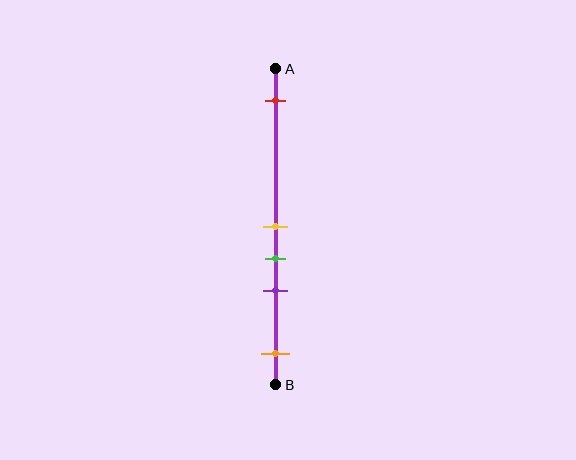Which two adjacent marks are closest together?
The yellow and green marks are the closest adjacent pair.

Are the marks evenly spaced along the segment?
No, the marks are not evenly spaced.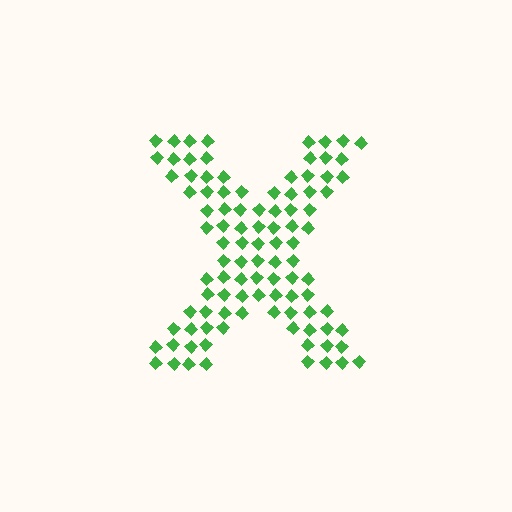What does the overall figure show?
The overall figure shows the letter X.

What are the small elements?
The small elements are diamonds.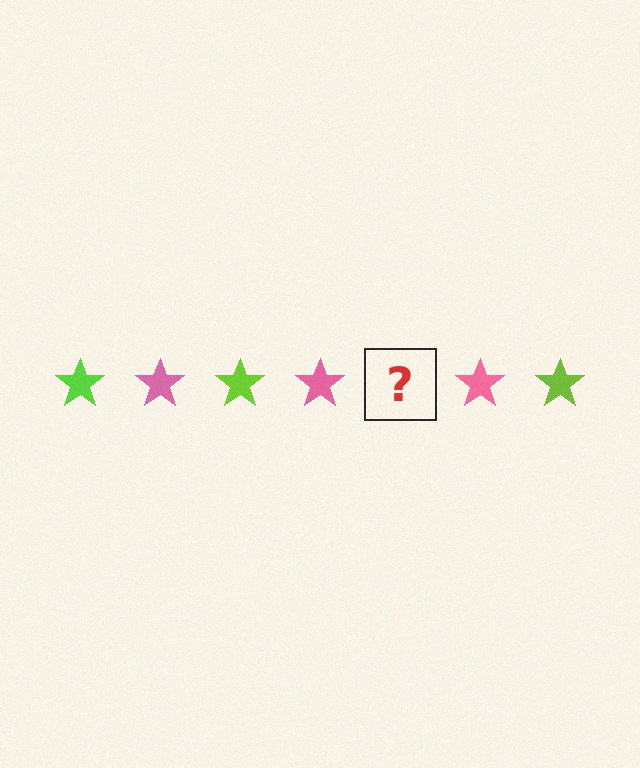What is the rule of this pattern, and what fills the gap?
The rule is that the pattern cycles through lime, pink stars. The gap should be filled with a lime star.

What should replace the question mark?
The question mark should be replaced with a lime star.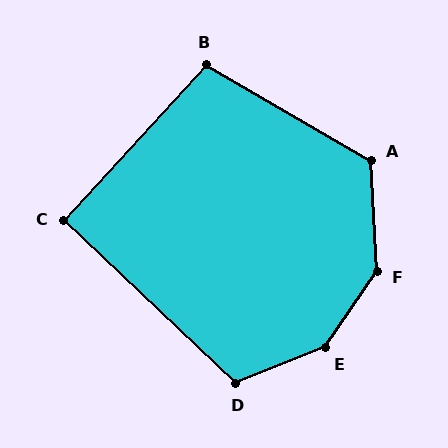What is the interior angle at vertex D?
Approximately 115 degrees (obtuse).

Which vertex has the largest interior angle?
E, at approximately 146 degrees.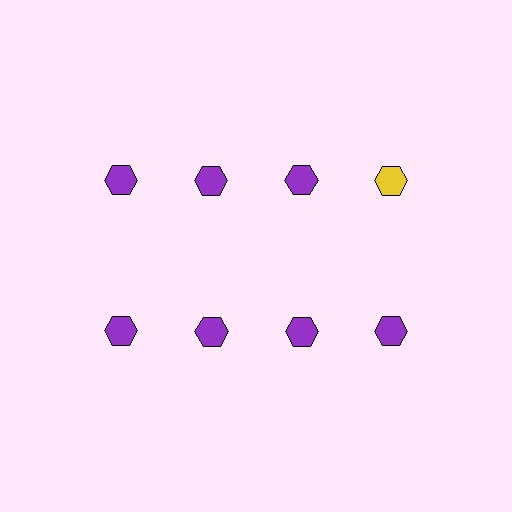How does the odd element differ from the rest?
It has a different color: yellow instead of purple.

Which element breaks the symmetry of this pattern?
The yellow hexagon in the top row, second from right column breaks the symmetry. All other shapes are purple hexagons.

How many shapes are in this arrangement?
There are 8 shapes arranged in a grid pattern.